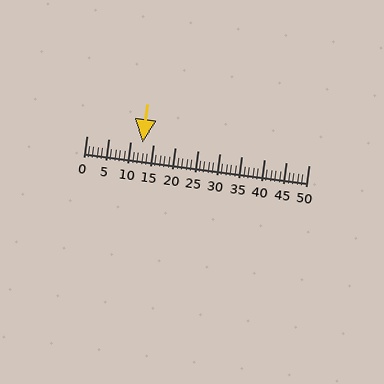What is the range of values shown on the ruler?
The ruler shows values from 0 to 50.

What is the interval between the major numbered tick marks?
The major tick marks are spaced 5 units apart.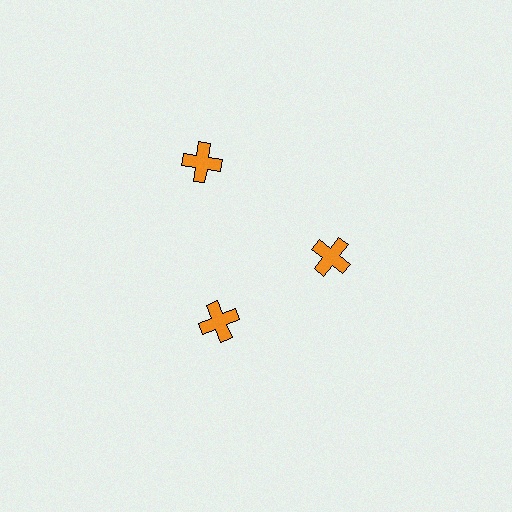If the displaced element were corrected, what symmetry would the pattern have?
It would have 3-fold rotational symmetry — the pattern would map onto itself every 120 degrees.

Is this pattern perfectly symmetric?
No. The 3 orange crosses are arranged in a ring, but one element near the 11 o'clock position is pushed outward from the center, breaking the 3-fold rotational symmetry.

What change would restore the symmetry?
The symmetry would be restored by moving it inward, back onto the ring so that all 3 crosses sit at equal angles and equal distance from the center.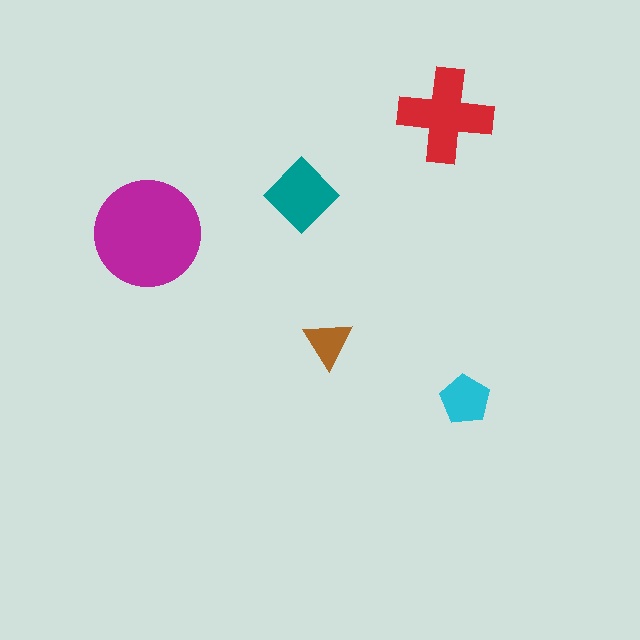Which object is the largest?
The magenta circle.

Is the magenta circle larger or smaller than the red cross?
Larger.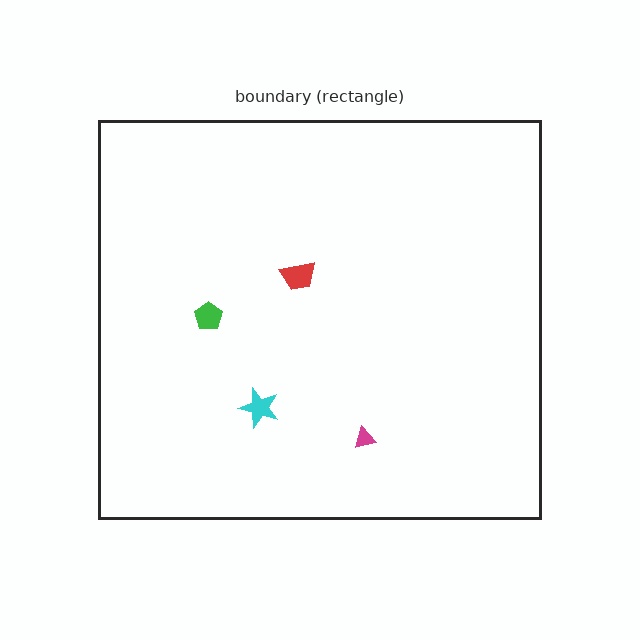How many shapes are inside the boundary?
4 inside, 0 outside.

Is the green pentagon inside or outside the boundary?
Inside.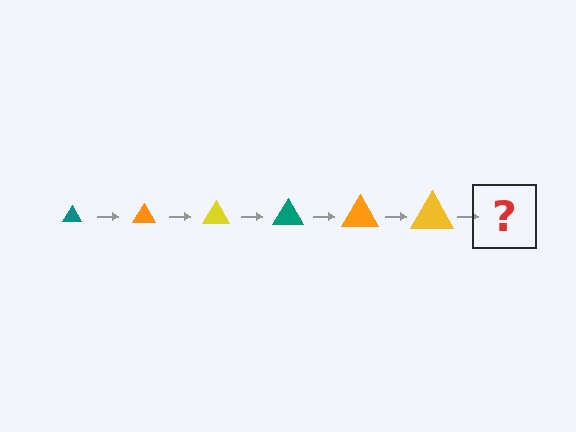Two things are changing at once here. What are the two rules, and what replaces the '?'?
The two rules are that the triangle grows larger each step and the color cycles through teal, orange, and yellow. The '?' should be a teal triangle, larger than the previous one.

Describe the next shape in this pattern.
It should be a teal triangle, larger than the previous one.